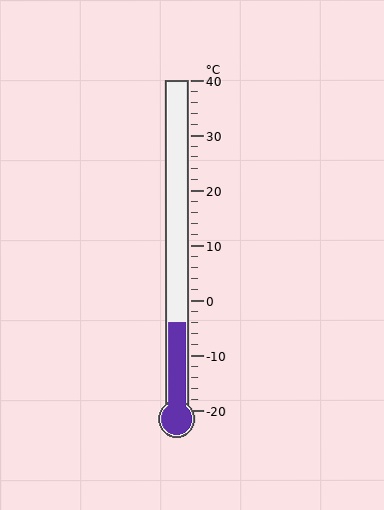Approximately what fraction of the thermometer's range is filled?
The thermometer is filled to approximately 25% of its range.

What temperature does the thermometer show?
The thermometer shows approximately -4°C.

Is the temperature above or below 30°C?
The temperature is below 30°C.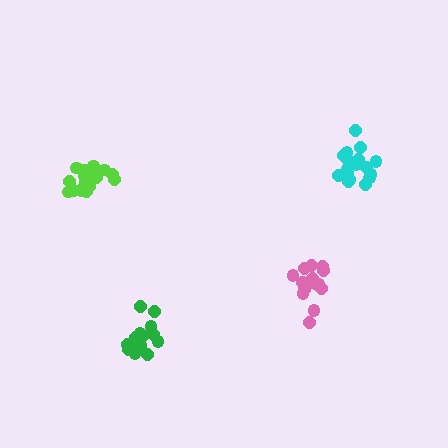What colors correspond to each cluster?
The clusters are colored: cyan, pink, green, lime.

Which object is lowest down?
The green cluster is bottommost.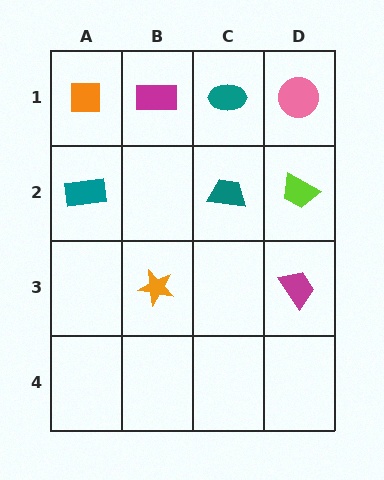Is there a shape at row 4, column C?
No, that cell is empty.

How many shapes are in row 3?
2 shapes.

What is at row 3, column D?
A magenta trapezoid.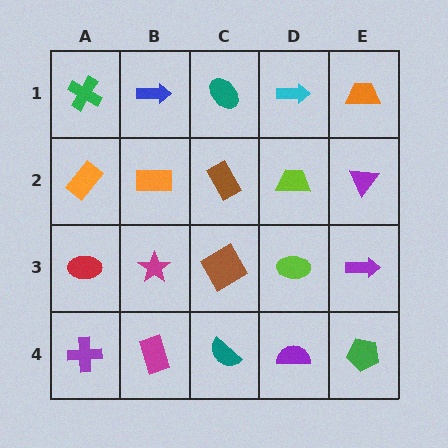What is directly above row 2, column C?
A teal ellipse.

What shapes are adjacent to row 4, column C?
A brown diamond (row 3, column C), a magenta rectangle (row 4, column B), a purple semicircle (row 4, column D).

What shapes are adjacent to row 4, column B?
A magenta star (row 3, column B), a purple cross (row 4, column A), a teal semicircle (row 4, column C).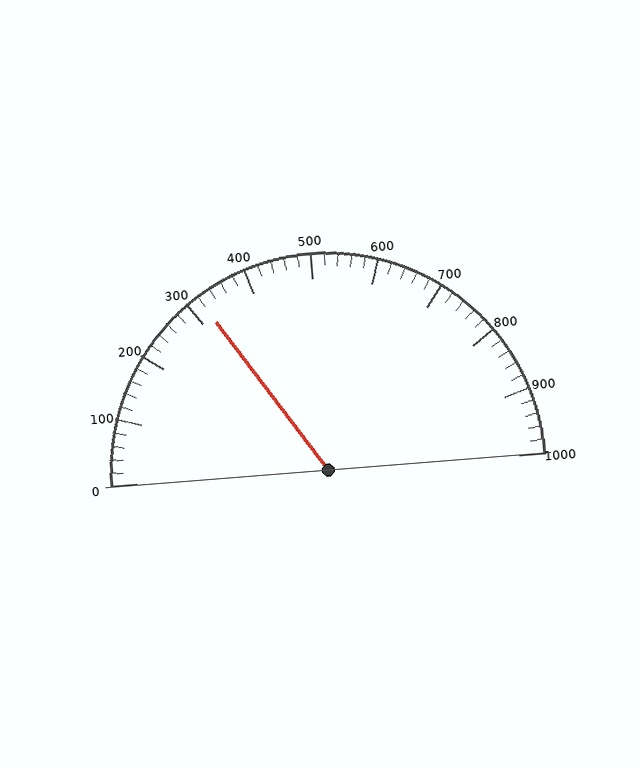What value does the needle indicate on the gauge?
The needle indicates approximately 320.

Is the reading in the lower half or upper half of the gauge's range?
The reading is in the lower half of the range (0 to 1000).